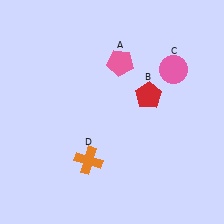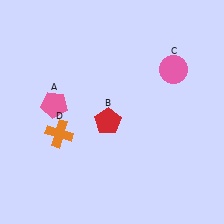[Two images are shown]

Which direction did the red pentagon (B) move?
The red pentagon (B) moved left.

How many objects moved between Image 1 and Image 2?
3 objects moved between the two images.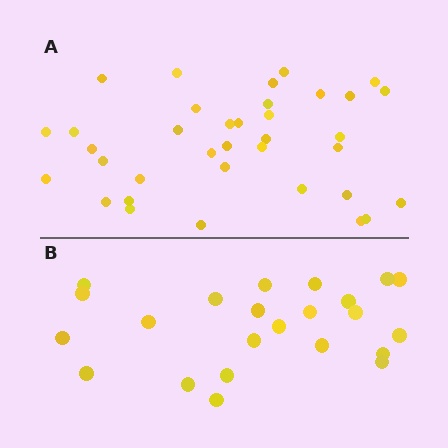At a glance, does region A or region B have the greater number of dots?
Region A (the top region) has more dots.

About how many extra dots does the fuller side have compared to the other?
Region A has approximately 15 more dots than region B.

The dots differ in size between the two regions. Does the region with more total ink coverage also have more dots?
No. Region B has more total ink coverage because its dots are larger, but region A actually contains more individual dots. Total area can be misleading — the number of items is what matters here.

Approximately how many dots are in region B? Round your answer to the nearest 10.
About 20 dots. (The exact count is 23, which rounds to 20.)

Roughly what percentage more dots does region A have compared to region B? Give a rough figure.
About 55% more.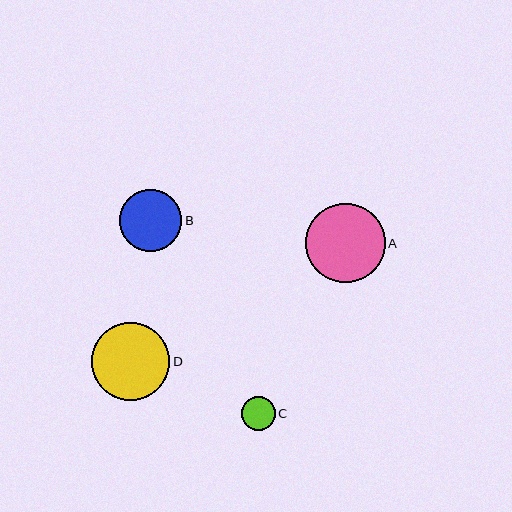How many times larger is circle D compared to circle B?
Circle D is approximately 1.2 times the size of circle B.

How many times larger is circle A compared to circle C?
Circle A is approximately 2.4 times the size of circle C.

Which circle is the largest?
Circle A is the largest with a size of approximately 80 pixels.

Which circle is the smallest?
Circle C is the smallest with a size of approximately 33 pixels.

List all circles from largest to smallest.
From largest to smallest: A, D, B, C.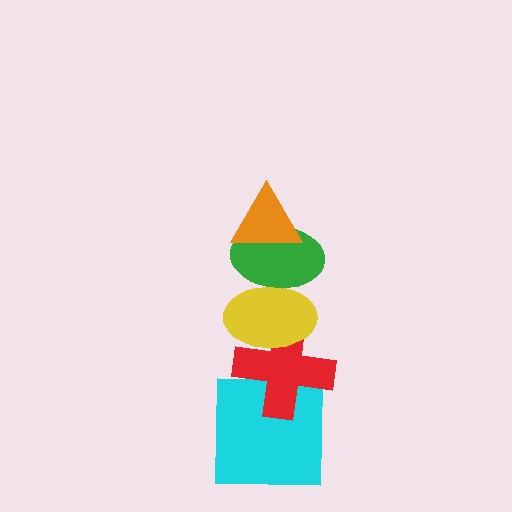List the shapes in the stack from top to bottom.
From top to bottom: the orange triangle, the green ellipse, the yellow ellipse, the red cross, the cyan square.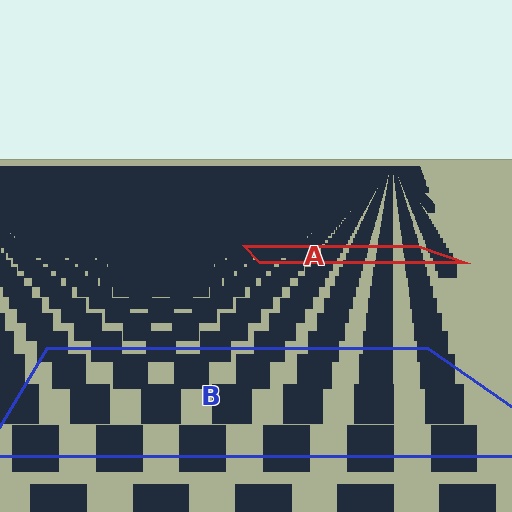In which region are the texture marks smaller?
The texture marks are smaller in region A, because it is farther away.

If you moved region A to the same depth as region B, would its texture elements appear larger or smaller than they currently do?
They would appear larger. At a closer depth, the same texture elements are projected at a bigger on-screen size.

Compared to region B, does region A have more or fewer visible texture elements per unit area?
Region A has more texture elements per unit area — they are packed more densely because it is farther away.